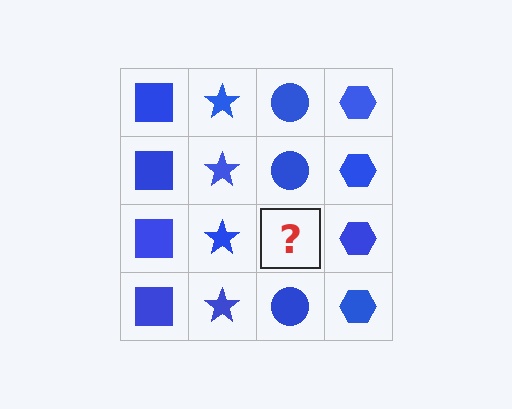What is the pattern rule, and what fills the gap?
The rule is that each column has a consistent shape. The gap should be filled with a blue circle.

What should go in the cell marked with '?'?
The missing cell should contain a blue circle.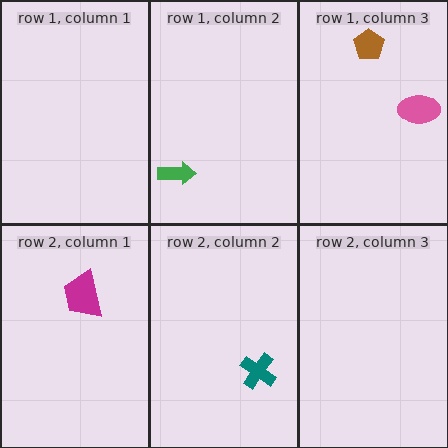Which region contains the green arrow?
The row 1, column 2 region.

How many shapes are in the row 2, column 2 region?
1.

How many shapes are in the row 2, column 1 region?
1.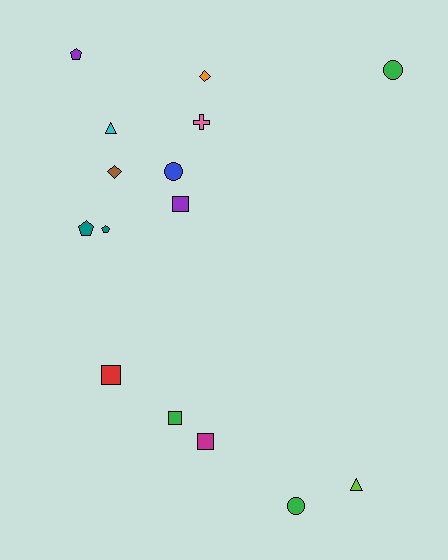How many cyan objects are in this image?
There is 1 cyan object.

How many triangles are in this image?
There are 2 triangles.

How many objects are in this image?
There are 15 objects.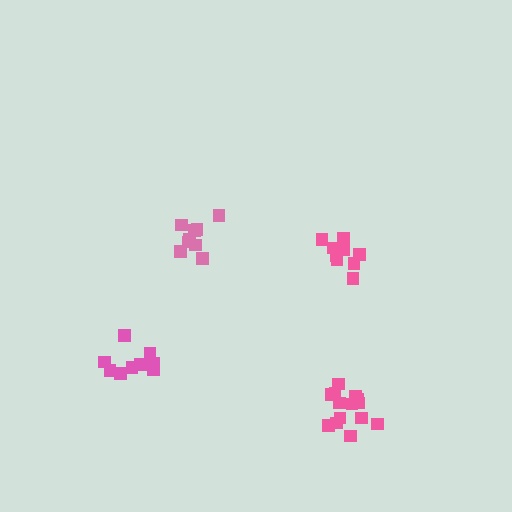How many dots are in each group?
Group 1: 9 dots, Group 2: 10 dots, Group 3: 9 dots, Group 4: 14 dots (42 total).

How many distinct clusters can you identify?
There are 4 distinct clusters.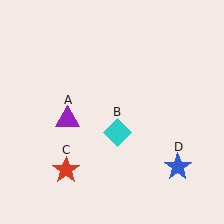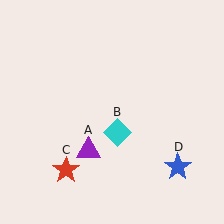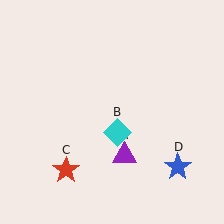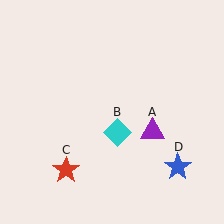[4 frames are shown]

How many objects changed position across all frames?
1 object changed position: purple triangle (object A).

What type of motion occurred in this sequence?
The purple triangle (object A) rotated counterclockwise around the center of the scene.